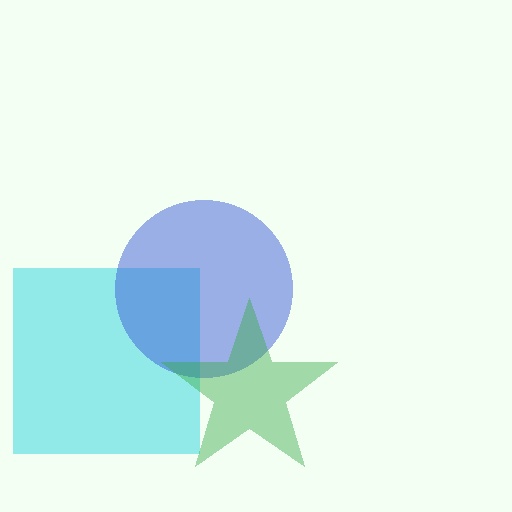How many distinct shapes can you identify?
There are 3 distinct shapes: a cyan square, a blue circle, a green star.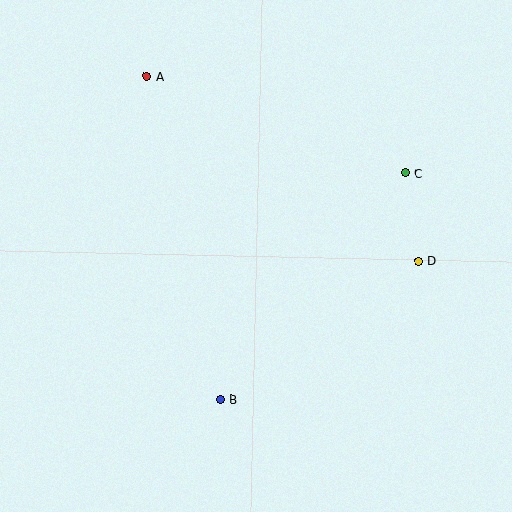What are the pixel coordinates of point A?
Point A is at (147, 76).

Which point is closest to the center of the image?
Point B at (220, 399) is closest to the center.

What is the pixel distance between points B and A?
The distance between B and A is 332 pixels.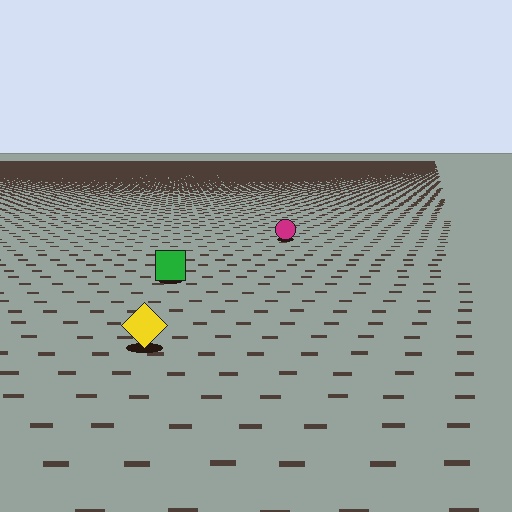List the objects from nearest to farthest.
From nearest to farthest: the yellow diamond, the green square, the magenta circle.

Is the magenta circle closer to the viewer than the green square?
No. The green square is closer — you can tell from the texture gradient: the ground texture is coarser near it.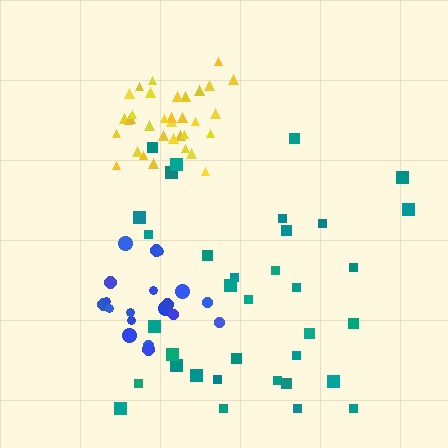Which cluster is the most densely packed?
Yellow.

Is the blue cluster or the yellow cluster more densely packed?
Yellow.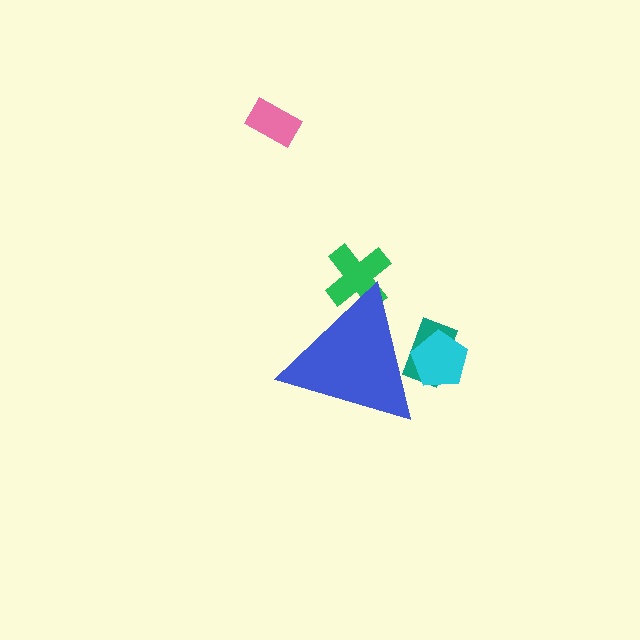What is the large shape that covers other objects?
A blue triangle.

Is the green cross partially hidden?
Yes, the green cross is partially hidden behind the blue triangle.